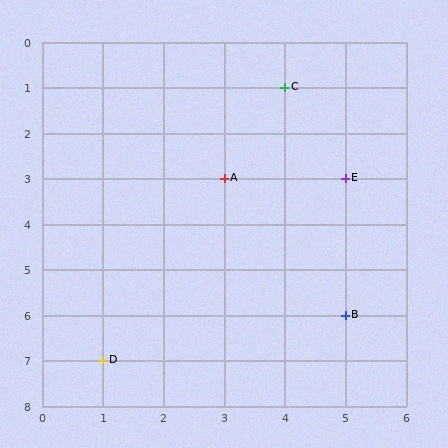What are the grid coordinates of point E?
Point E is at grid coordinates (5, 3).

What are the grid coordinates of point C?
Point C is at grid coordinates (4, 1).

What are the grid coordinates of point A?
Point A is at grid coordinates (3, 3).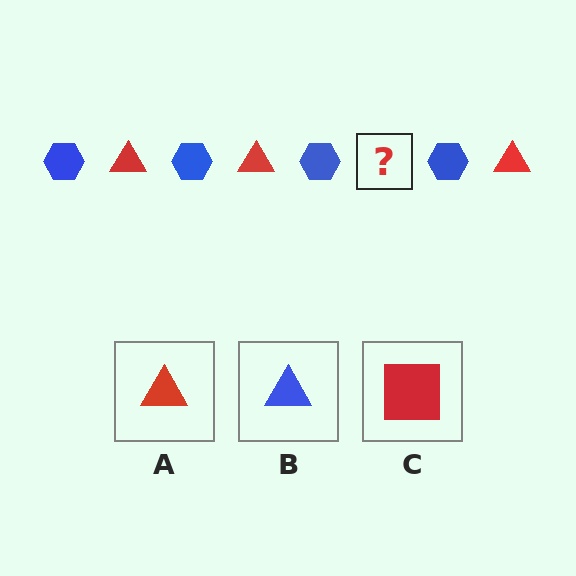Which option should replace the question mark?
Option A.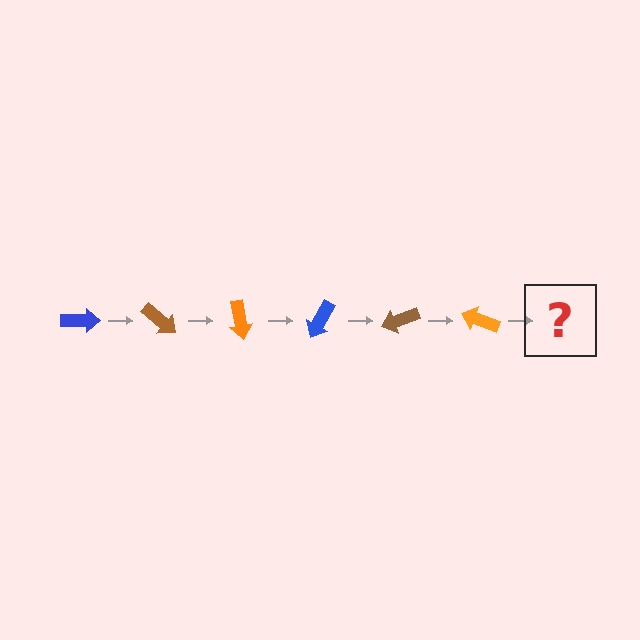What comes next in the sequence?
The next element should be a blue arrow, rotated 240 degrees from the start.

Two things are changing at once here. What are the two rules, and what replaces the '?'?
The two rules are that it rotates 40 degrees each step and the color cycles through blue, brown, and orange. The '?' should be a blue arrow, rotated 240 degrees from the start.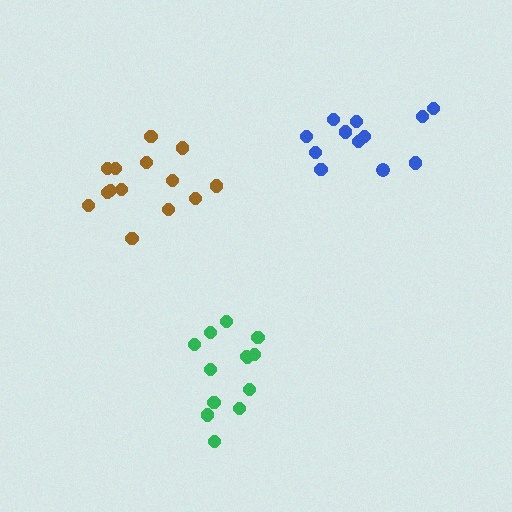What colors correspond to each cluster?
The clusters are colored: green, blue, brown.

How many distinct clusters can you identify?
There are 3 distinct clusters.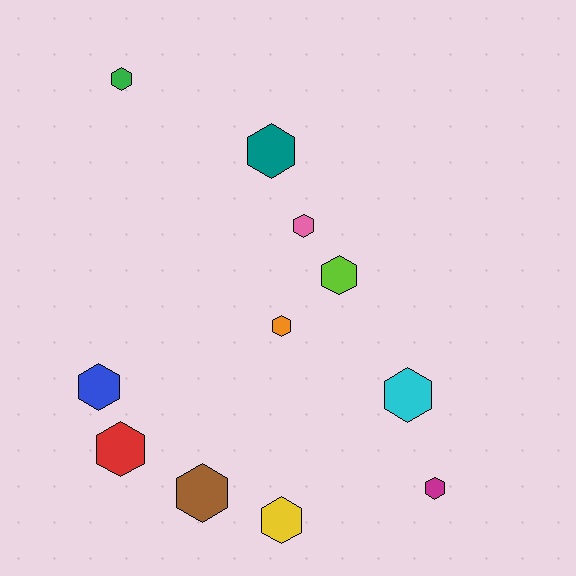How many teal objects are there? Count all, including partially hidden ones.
There is 1 teal object.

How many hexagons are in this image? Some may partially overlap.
There are 11 hexagons.